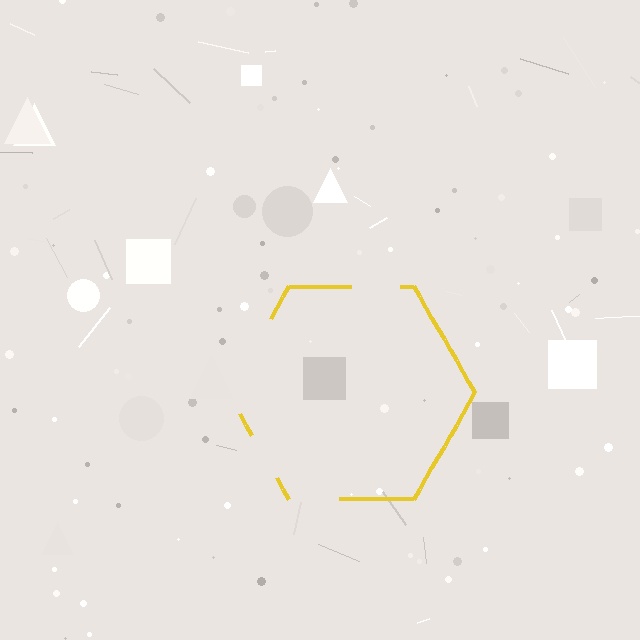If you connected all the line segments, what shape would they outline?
They would outline a hexagon.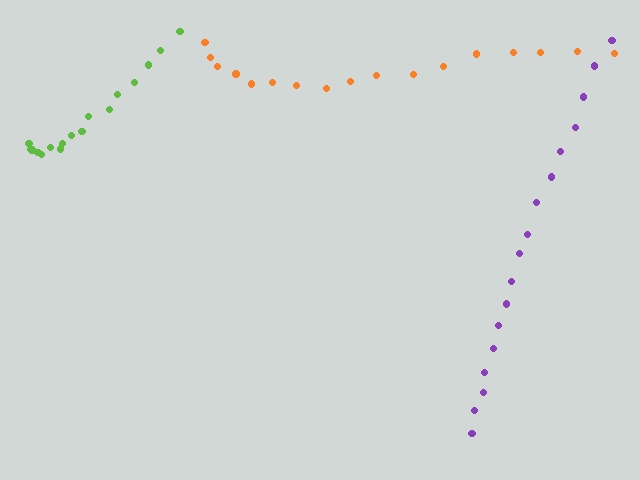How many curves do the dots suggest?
There are 3 distinct paths.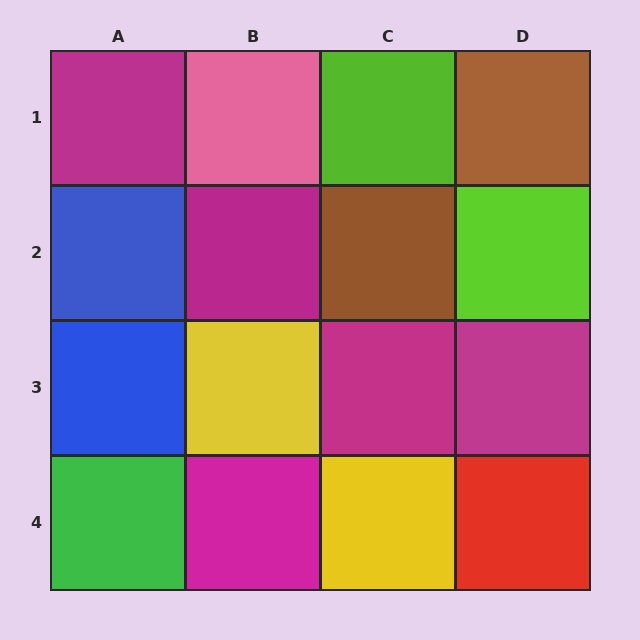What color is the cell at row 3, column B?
Yellow.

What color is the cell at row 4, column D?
Red.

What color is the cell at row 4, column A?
Green.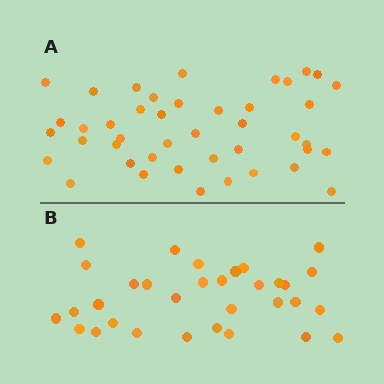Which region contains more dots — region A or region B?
Region A (the top region) has more dots.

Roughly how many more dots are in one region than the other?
Region A has roughly 12 or so more dots than region B.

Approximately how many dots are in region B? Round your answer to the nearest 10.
About 30 dots. (The exact count is 32, which rounds to 30.)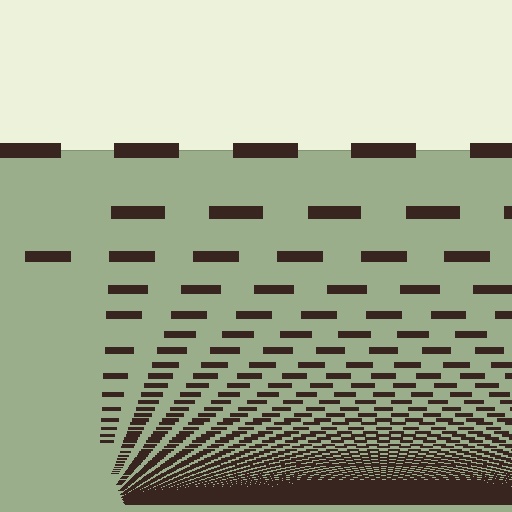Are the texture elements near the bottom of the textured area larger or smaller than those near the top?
Smaller. The gradient is inverted — elements near the bottom are smaller and denser.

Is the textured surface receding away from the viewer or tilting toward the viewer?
The surface appears to tilt toward the viewer. Texture elements get larger and sparser toward the top.